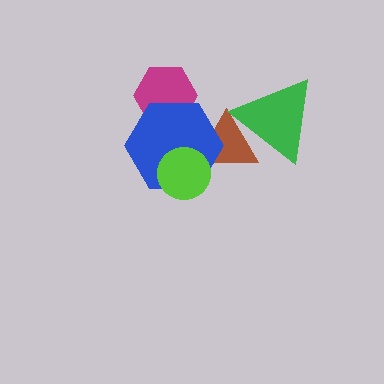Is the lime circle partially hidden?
No, no other shape covers it.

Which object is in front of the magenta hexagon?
The blue hexagon is in front of the magenta hexagon.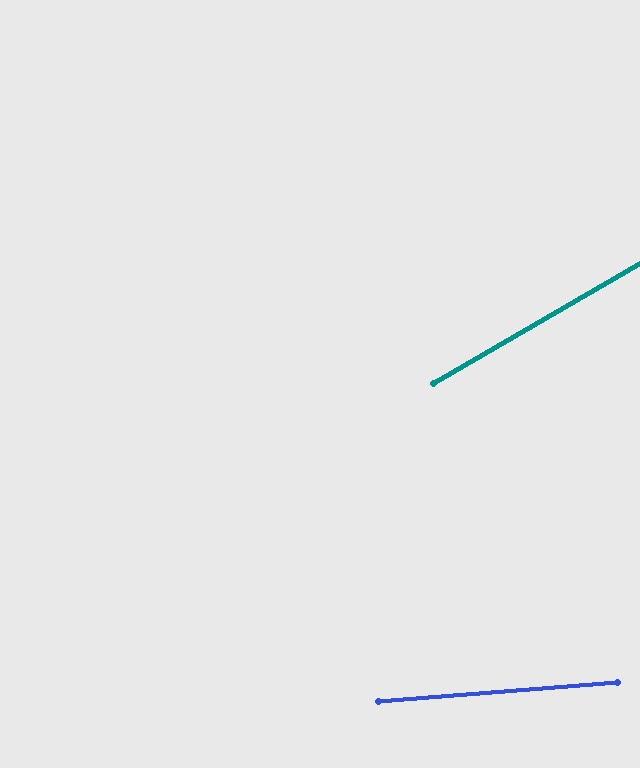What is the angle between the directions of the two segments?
Approximately 26 degrees.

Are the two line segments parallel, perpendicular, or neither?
Neither parallel nor perpendicular — they differ by about 26°.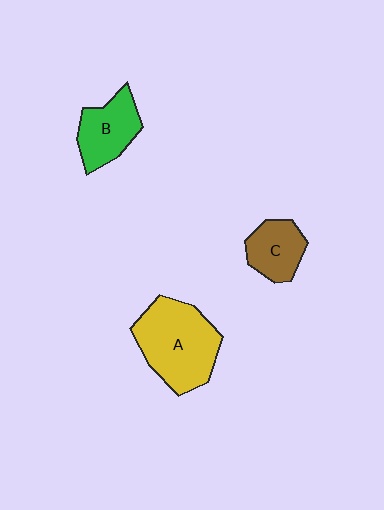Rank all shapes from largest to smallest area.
From largest to smallest: A (yellow), B (green), C (brown).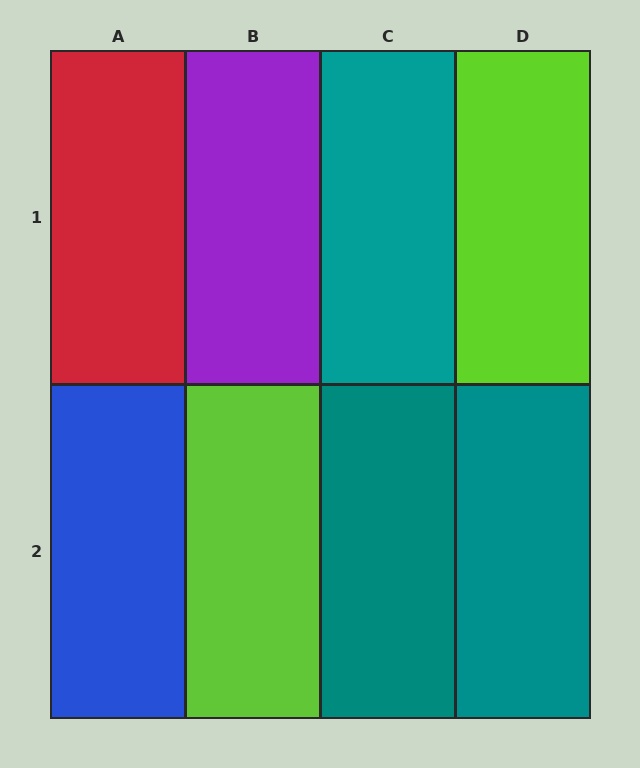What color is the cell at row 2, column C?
Teal.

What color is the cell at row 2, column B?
Lime.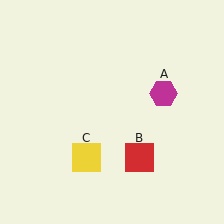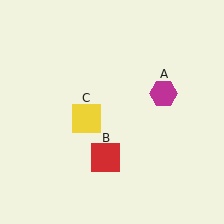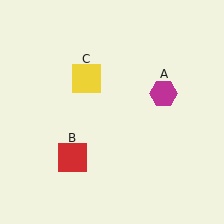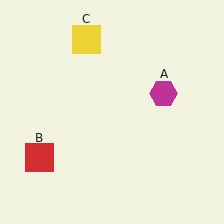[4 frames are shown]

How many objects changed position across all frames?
2 objects changed position: red square (object B), yellow square (object C).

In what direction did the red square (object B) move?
The red square (object B) moved left.